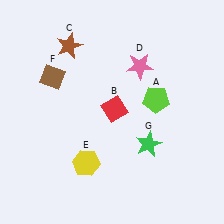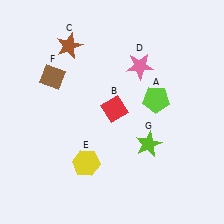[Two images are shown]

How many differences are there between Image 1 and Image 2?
There is 1 difference between the two images.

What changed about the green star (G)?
In Image 1, G is green. In Image 2, it changed to lime.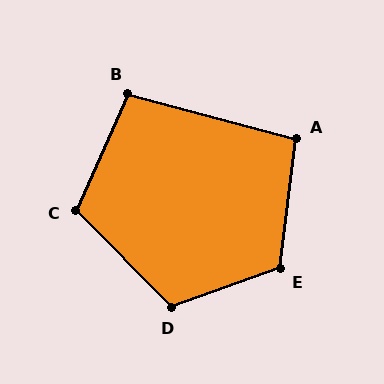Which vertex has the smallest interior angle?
A, at approximately 98 degrees.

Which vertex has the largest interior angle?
E, at approximately 116 degrees.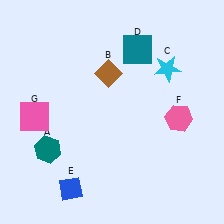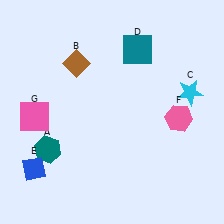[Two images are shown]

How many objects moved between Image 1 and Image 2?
3 objects moved between the two images.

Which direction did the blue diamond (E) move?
The blue diamond (E) moved left.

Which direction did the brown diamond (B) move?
The brown diamond (B) moved left.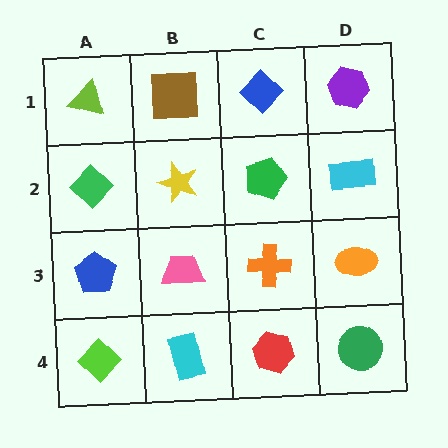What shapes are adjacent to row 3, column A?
A green diamond (row 2, column A), a lime diamond (row 4, column A), a pink trapezoid (row 3, column B).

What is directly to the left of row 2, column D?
A green pentagon.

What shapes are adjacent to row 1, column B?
A yellow star (row 2, column B), a lime triangle (row 1, column A), a blue diamond (row 1, column C).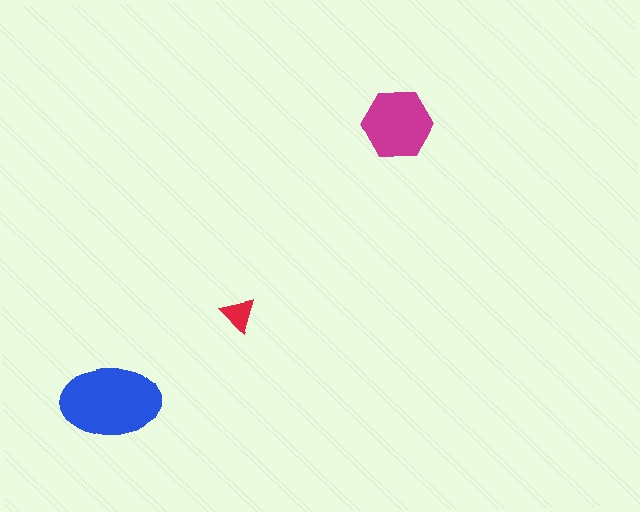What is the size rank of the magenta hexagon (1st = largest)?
2nd.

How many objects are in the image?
There are 3 objects in the image.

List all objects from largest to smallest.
The blue ellipse, the magenta hexagon, the red triangle.